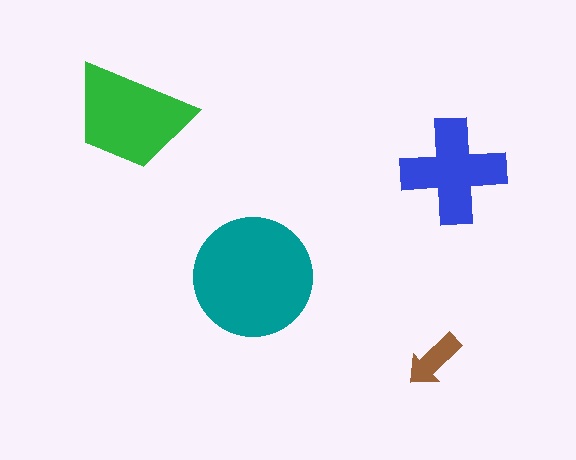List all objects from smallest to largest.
The brown arrow, the blue cross, the green trapezoid, the teal circle.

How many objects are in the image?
There are 4 objects in the image.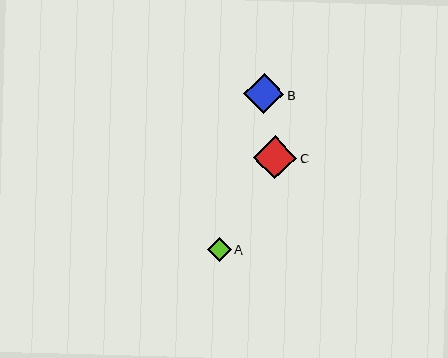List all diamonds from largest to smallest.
From largest to smallest: C, B, A.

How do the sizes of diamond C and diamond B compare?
Diamond C and diamond B are approximately the same size.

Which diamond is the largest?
Diamond C is the largest with a size of approximately 43 pixels.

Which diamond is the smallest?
Diamond A is the smallest with a size of approximately 24 pixels.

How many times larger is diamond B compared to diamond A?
Diamond B is approximately 1.7 times the size of diamond A.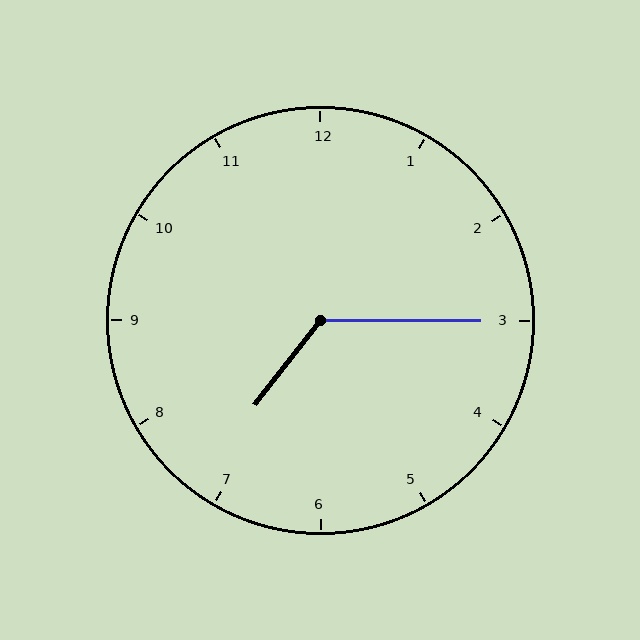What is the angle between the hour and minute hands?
Approximately 128 degrees.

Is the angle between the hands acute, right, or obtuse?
It is obtuse.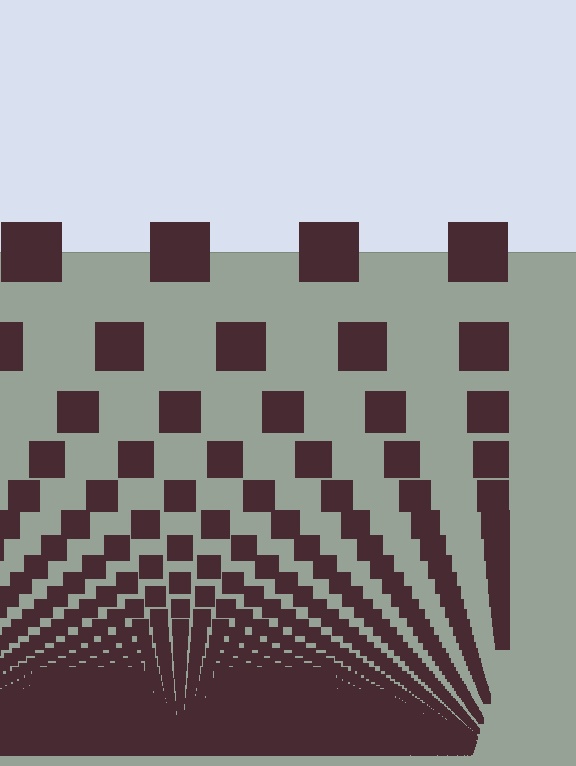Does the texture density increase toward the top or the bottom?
Density increases toward the bottom.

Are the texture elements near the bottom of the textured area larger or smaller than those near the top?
Smaller. The gradient is inverted — elements near the bottom are smaller and denser.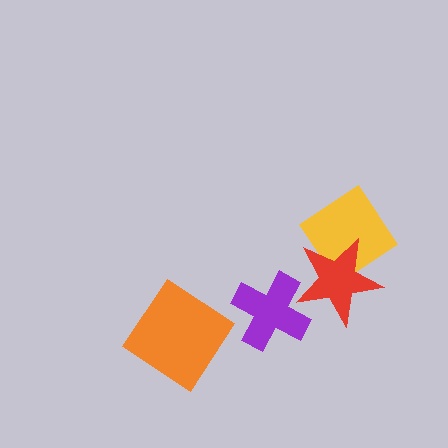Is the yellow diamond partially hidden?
Yes, it is partially covered by another shape.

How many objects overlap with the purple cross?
1 object overlaps with the purple cross.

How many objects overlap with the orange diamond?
0 objects overlap with the orange diamond.